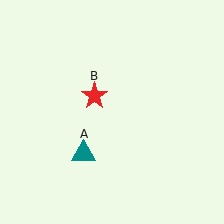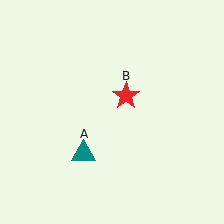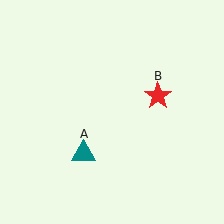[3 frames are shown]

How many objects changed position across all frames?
1 object changed position: red star (object B).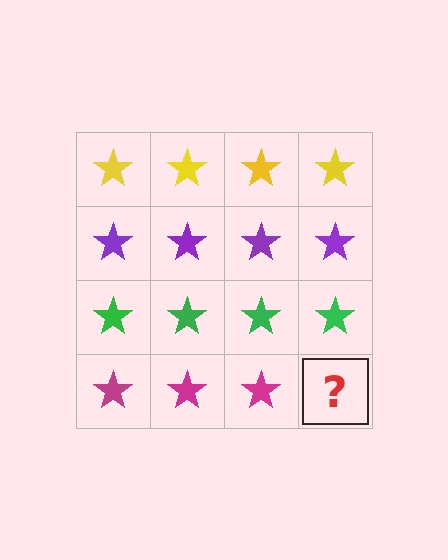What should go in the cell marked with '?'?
The missing cell should contain a magenta star.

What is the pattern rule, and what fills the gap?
The rule is that each row has a consistent color. The gap should be filled with a magenta star.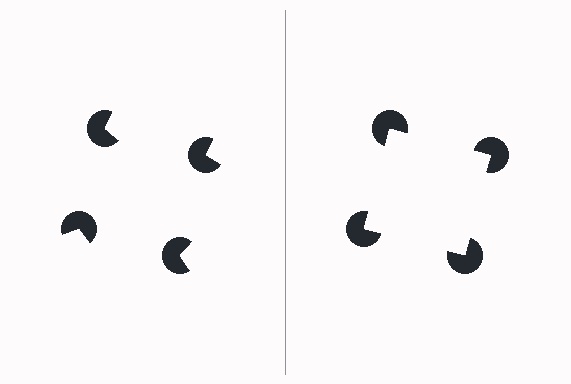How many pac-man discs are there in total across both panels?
8 — 4 on each side.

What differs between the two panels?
The pac-man discs are positioned identically on both sides; only the wedge orientations differ. On the right they align to a square; on the left they are misaligned.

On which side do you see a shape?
An illusory square appears on the right side. On the left side the wedge cuts are rotated, so no coherent shape forms.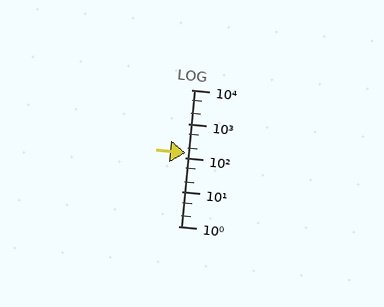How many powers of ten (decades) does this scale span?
The scale spans 4 decades, from 1 to 10000.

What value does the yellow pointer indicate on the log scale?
The pointer indicates approximately 140.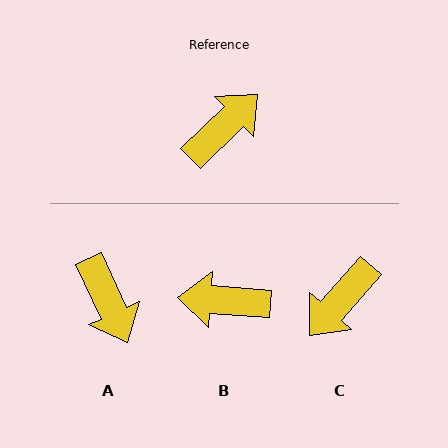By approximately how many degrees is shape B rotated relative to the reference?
Approximately 132 degrees counter-clockwise.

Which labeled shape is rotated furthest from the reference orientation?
C, about 175 degrees away.